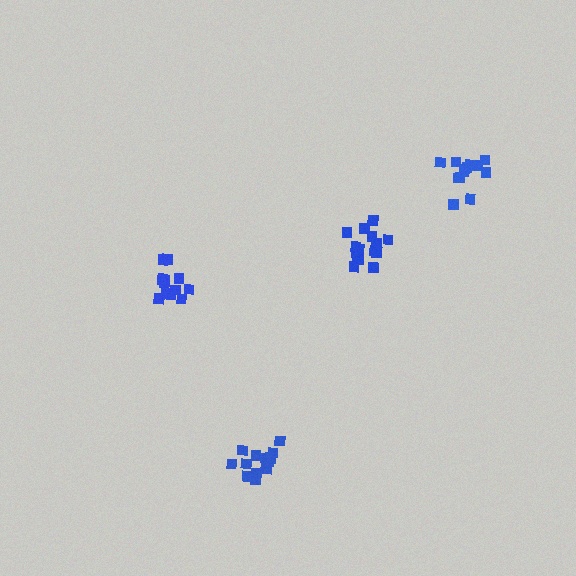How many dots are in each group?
Group 1: 14 dots, Group 2: 18 dots, Group 3: 14 dots, Group 4: 13 dots (59 total).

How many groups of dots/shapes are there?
There are 4 groups.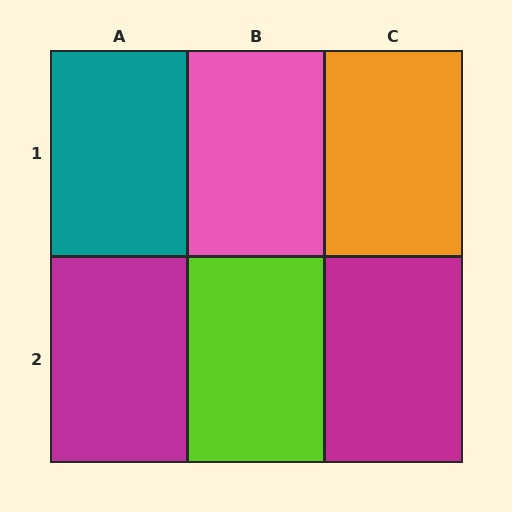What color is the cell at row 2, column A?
Magenta.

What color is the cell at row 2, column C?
Magenta.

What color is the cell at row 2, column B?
Lime.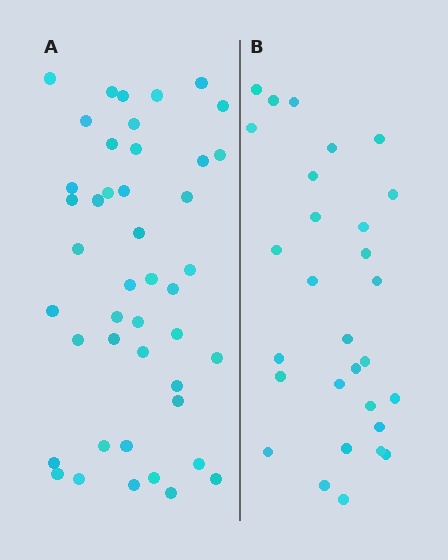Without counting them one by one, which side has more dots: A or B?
Region A (the left region) has more dots.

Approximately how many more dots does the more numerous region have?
Region A has approximately 15 more dots than region B.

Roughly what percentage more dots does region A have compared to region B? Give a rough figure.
About 50% more.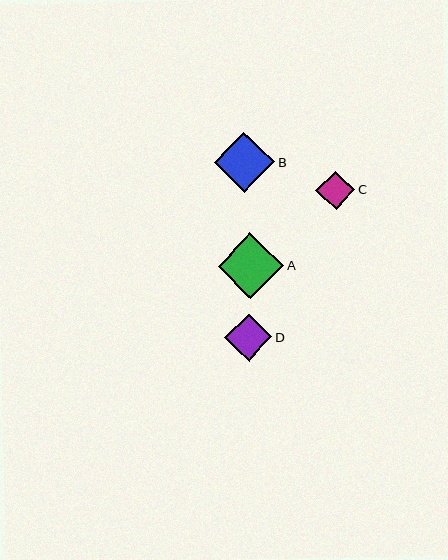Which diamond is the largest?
Diamond A is the largest with a size of approximately 66 pixels.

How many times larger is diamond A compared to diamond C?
Diamond A is approximately 1.7 times the size of diamond C.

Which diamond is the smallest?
Diamond C is the smallest with a size of approximately 39 pixels.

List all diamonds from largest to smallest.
From largest to smallest: A, B, D, C.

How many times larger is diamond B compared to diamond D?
Diamond B is approximately 1.3 times the size of diamond D.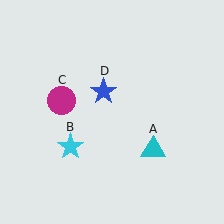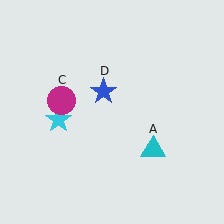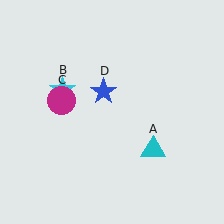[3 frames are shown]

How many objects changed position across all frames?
1 object changed position: cyan star (object B).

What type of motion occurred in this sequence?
The cyan star (object B) rotated clockwise around the center of the scene.